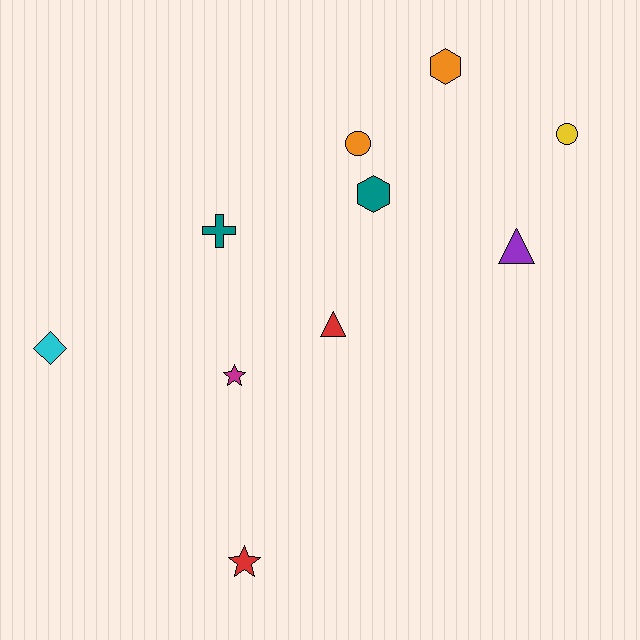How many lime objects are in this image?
There are no lime objects.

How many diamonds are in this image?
There is 1 diamond.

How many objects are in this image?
There are 10 objects.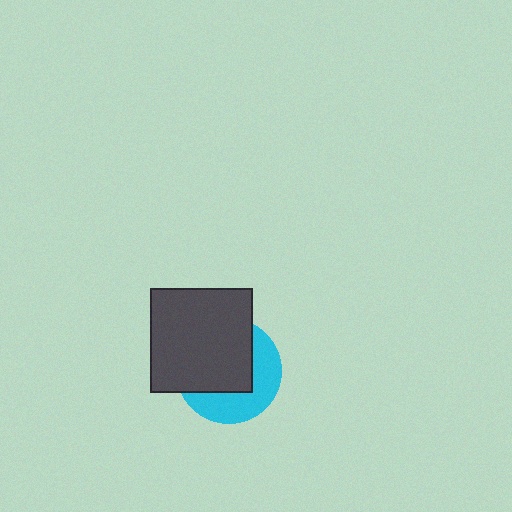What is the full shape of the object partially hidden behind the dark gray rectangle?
The partially hidden object is a cyan circle.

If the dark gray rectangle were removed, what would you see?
You would see the complete cyan circle.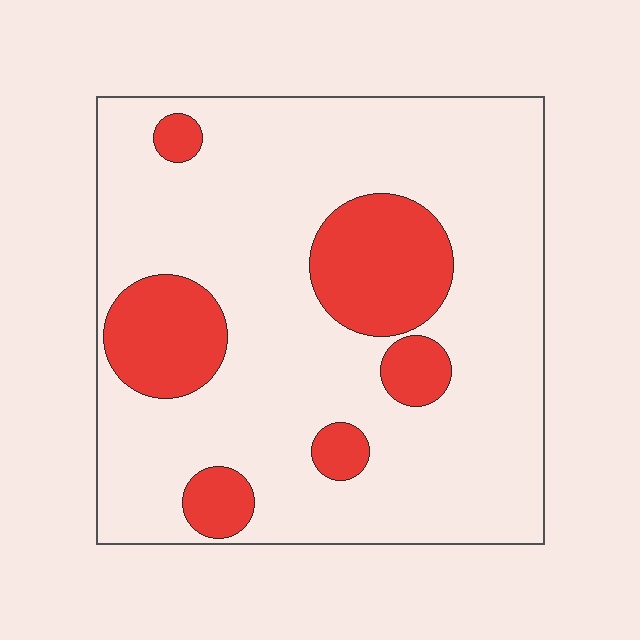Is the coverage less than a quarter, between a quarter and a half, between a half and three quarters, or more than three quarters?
Less than a quarter.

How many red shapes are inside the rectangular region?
6.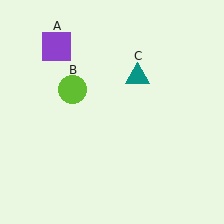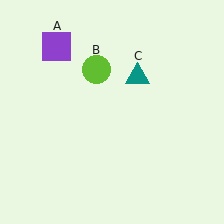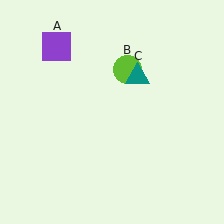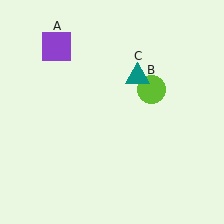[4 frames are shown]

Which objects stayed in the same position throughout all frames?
Purple square (object A) and teal triangle (object C) remained stationary.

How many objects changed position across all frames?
1 object changed position: lime circle (object B).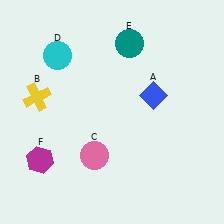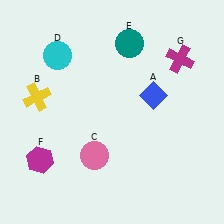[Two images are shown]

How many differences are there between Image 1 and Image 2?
There is 1 difference between the two images.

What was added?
A magenta cross (G) was added in Image 2.